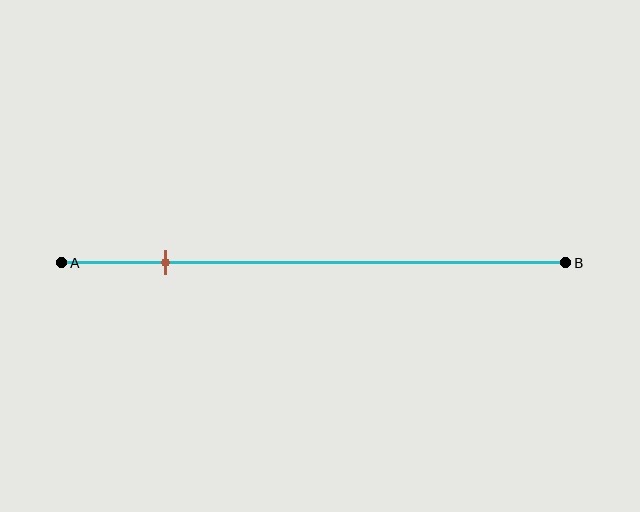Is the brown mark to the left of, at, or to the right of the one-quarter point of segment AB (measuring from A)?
The brown mark is to the left of the one-quarter point of segment AB.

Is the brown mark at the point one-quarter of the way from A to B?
No, the mark is at about 20% from A, not at the 25% one-quarter point.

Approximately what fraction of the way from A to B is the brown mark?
The brown mark is approximately 20% of the way from A to B.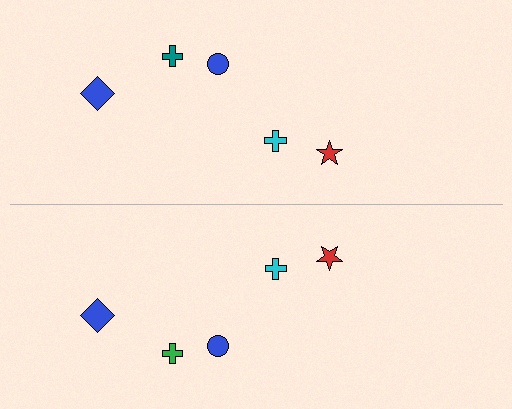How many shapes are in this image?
There are 10 shapes in this image.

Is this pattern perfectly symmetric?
No, the pattern is not perfectly symmetric. The green cross on the bottom side breaks the symmetry — its mirror counterpart is teal.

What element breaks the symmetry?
The green cross on the bottom side breaks the symmetry — its mirror counterpart is teal.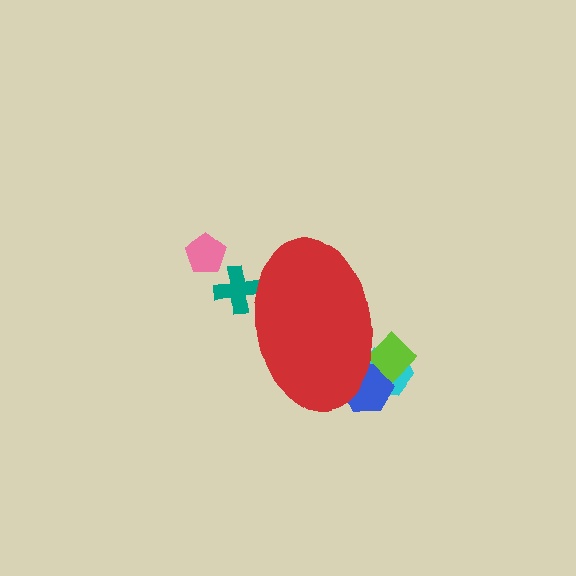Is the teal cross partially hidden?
Yes, the teal cross is partially hidden behind the red ellipse.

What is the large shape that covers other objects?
A red ellipse.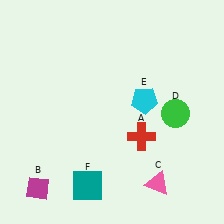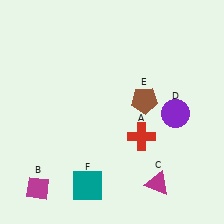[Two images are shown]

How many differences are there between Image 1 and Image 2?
There are 3 differences between the two images.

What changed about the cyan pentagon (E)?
In Image 1, E is cyan. In Image 2, it changed to brown.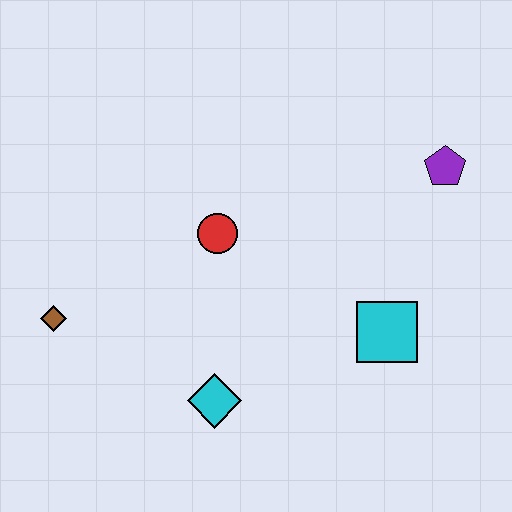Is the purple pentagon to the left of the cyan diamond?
No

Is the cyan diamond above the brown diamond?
No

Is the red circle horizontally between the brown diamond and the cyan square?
Yes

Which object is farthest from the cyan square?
The brown diamond is farthest from the cyan square.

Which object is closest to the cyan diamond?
The red circle is closest to the cyan diamond.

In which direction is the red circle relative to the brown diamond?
The red circle is to the right of the brown diamond.